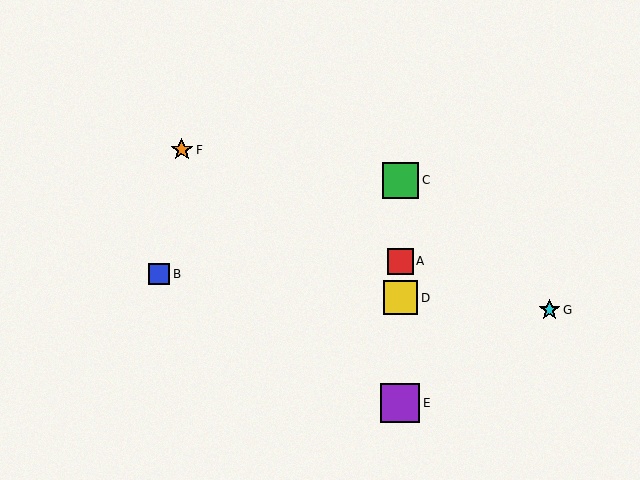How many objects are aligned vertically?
4 objects (A, C, D, E) are aligned vertically.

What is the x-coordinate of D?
Object D is at x≈400.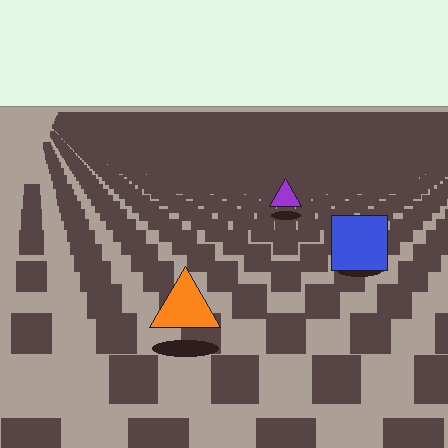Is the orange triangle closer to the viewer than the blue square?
Yes. The orange triangle is closer — you can tell from the texture gradient: the ground texture is coarser near it.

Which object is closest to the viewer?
The orange triangle is closest. The texture marks near it are larger and more spread out.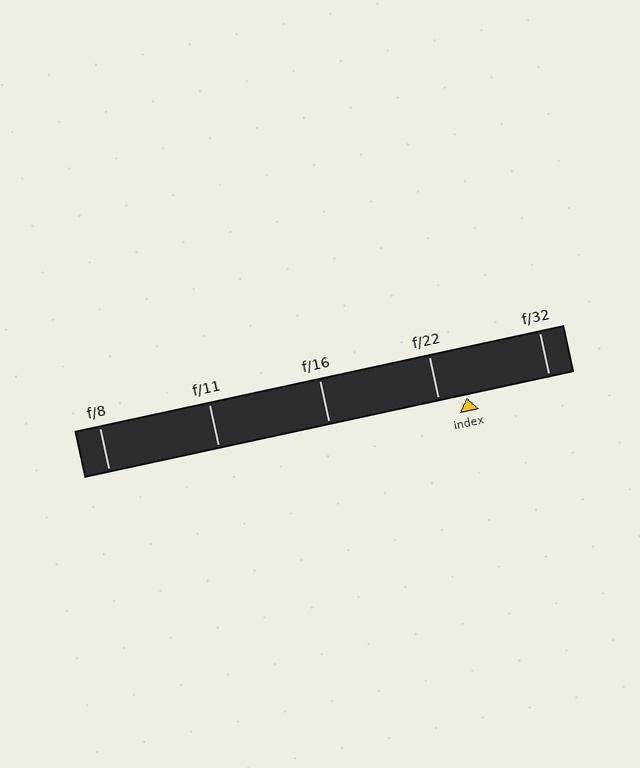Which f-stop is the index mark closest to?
The index mark is closest to f/22.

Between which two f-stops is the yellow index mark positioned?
The index mark is between f/22 and f/32.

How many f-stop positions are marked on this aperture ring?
There are 5 f-stop positions marked.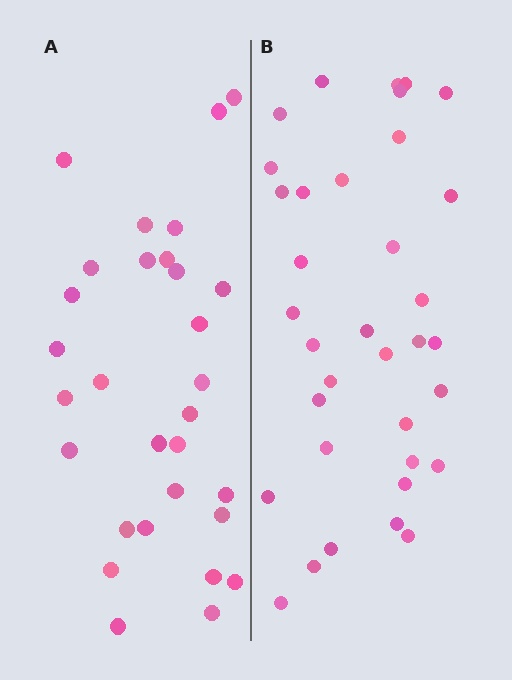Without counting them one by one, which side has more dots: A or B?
Region B (the right region) has more dots.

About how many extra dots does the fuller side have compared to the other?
Region B has about 5 more dots than region A.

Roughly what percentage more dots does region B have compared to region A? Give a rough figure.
About 15% more.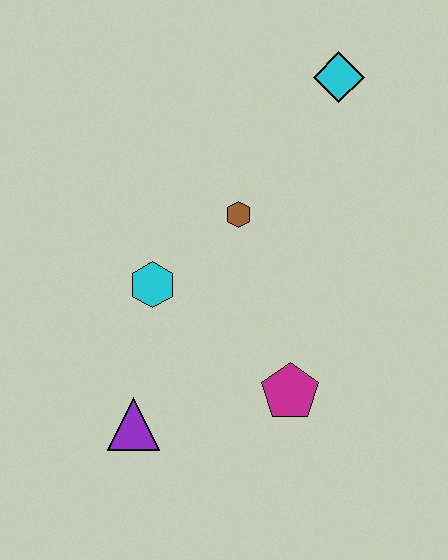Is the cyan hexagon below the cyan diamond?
Yes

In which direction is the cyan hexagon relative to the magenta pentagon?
The cyan hexagon is to the left of the magenta pentagon.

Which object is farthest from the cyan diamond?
The purple triangle is farthest from the cyan diamond.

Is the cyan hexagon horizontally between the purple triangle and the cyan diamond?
Yes